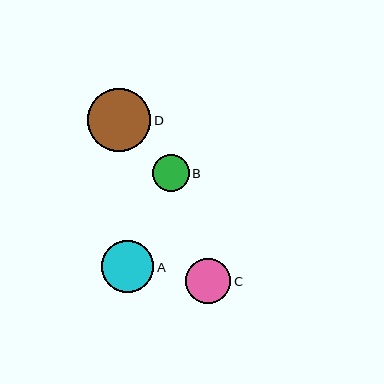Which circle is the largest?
Circle D is the largest with a size of approximately 63 pixels.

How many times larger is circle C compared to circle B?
Circle C is approximately 1.2 times the size of circle B.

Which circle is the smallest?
Circle B is the smallest with a size of approximately 37 pixels.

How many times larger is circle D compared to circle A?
Circle D is approximately 1.2 times the size of circle A.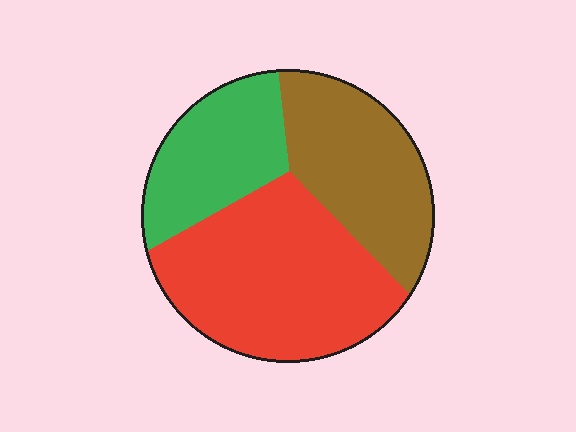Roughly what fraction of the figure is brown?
Brown covers around 30% of the figure.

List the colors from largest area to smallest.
From largest to smallest: red, brown, green.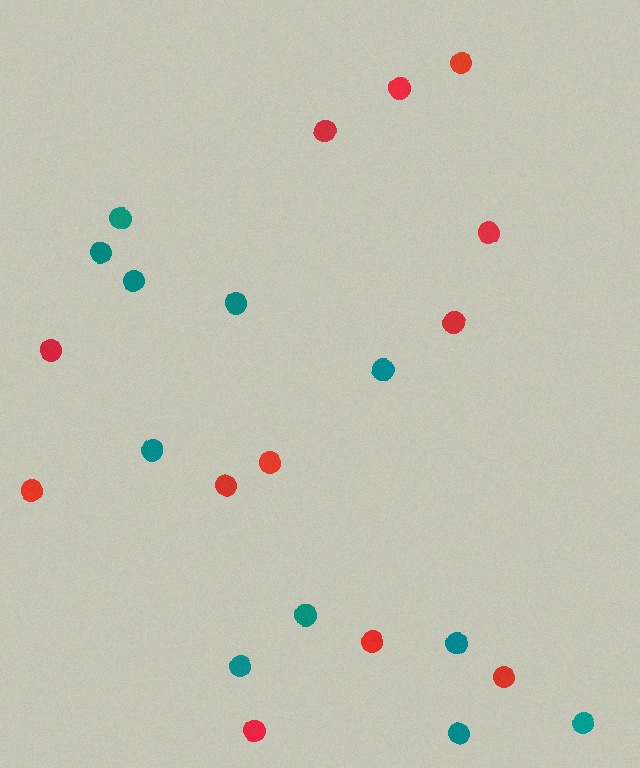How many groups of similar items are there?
There are 2 groups: one group of teal circles (11) and one group of red circles (12).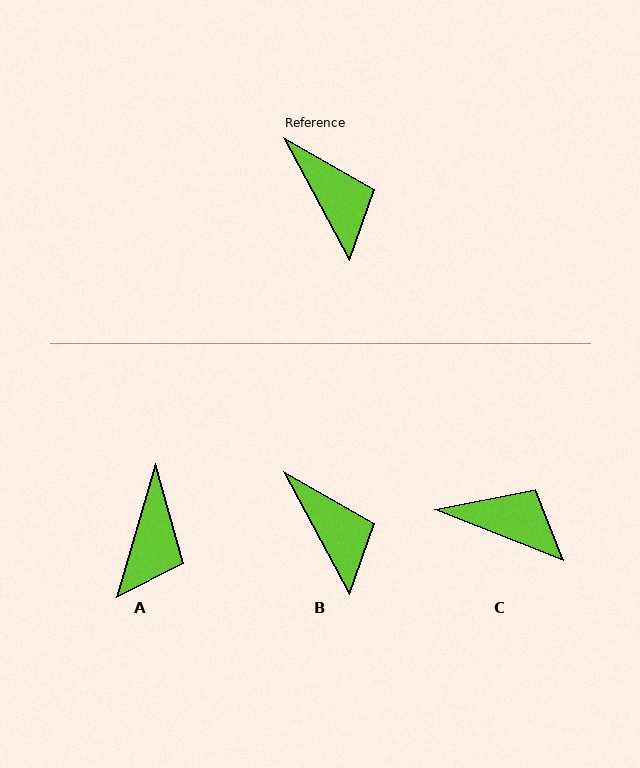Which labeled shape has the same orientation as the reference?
B.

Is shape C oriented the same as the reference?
No, it is off by about 41 degrees.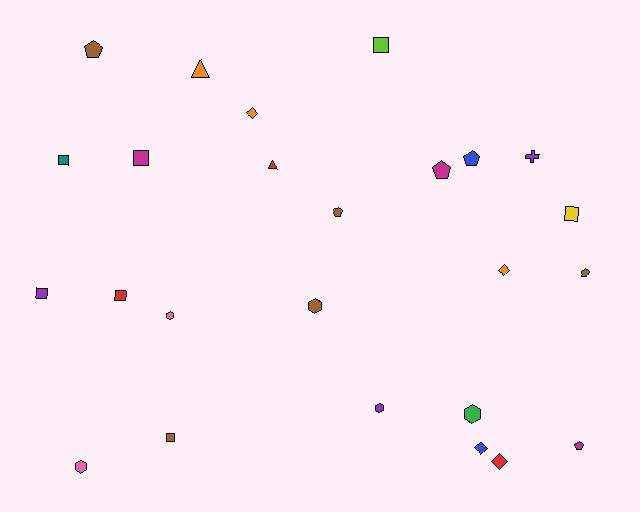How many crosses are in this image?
There is 1 cross.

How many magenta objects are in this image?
There are 3 magenta objects.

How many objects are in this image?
There are 25 objects.